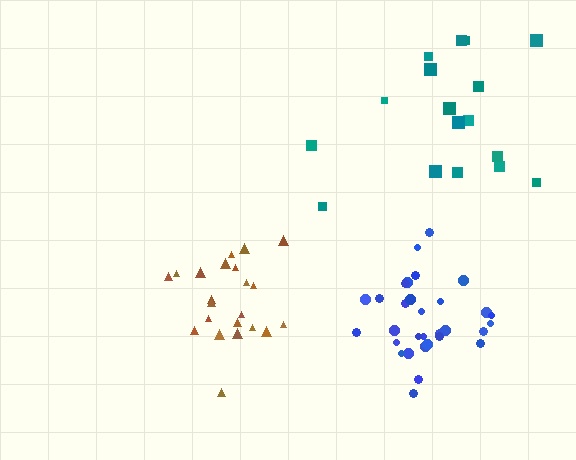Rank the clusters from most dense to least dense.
brown, blue, teal.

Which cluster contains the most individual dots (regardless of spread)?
Blue (31).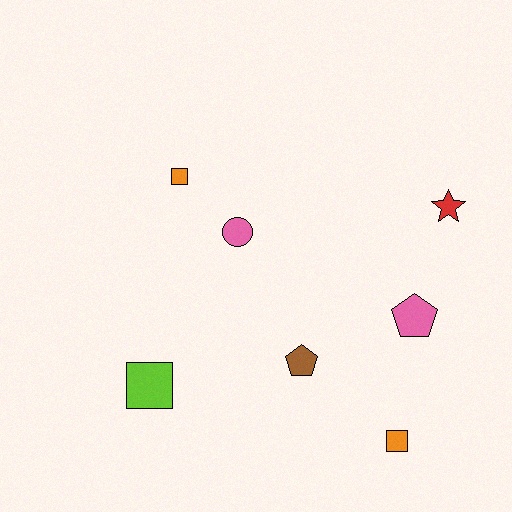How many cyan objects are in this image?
There are no cyan objects.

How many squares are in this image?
There are 3 squares.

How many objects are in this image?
There are 7 objects.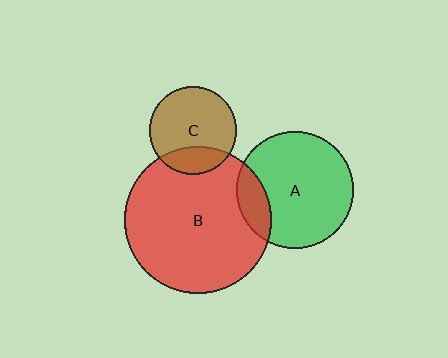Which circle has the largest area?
Circle B (red).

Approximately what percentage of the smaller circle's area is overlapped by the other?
Approximately 15%.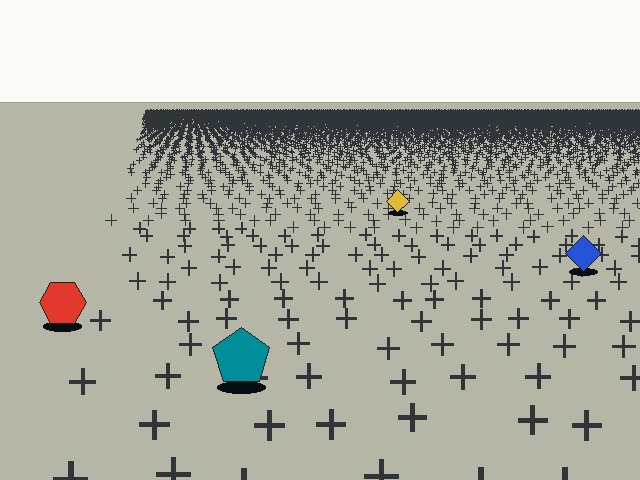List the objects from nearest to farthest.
From nearest to farthest: the teal pentagon, the red hexagon, the blue diamond, the yellow diamond.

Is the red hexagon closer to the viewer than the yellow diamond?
Yes. The red hexagon is closer — you can tell from the texture gradient: the ground texture is coarser near it.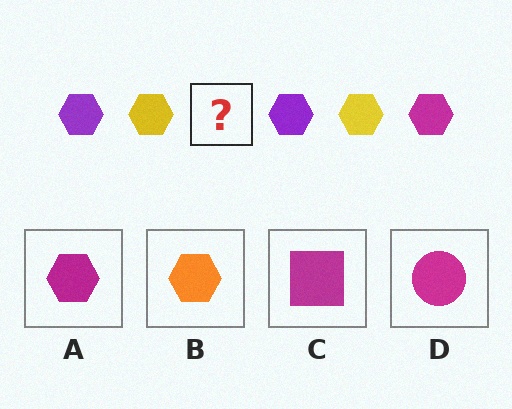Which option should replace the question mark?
Option A.